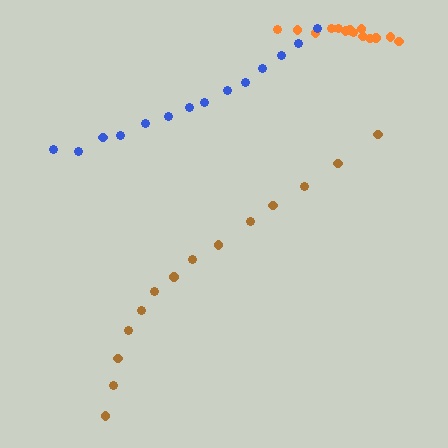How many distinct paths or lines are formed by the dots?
There are 3 distinct paths.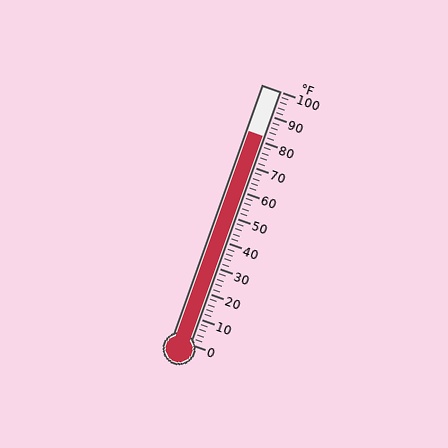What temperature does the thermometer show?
The thermometer shows approximately 82°F.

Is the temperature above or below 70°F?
The temperature is above 70°F.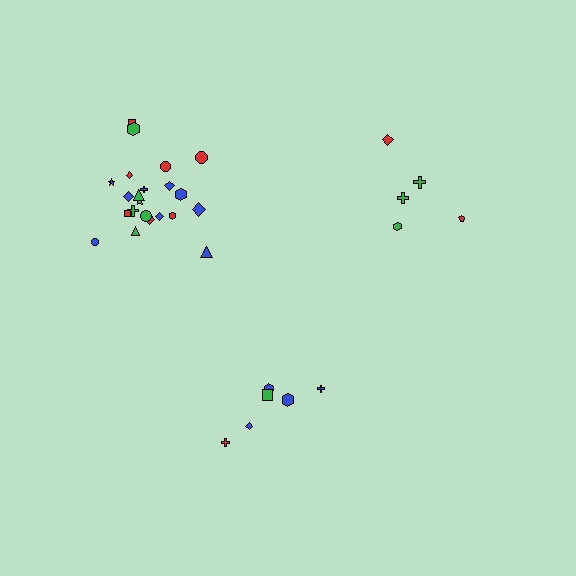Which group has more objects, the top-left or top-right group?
The top-left group.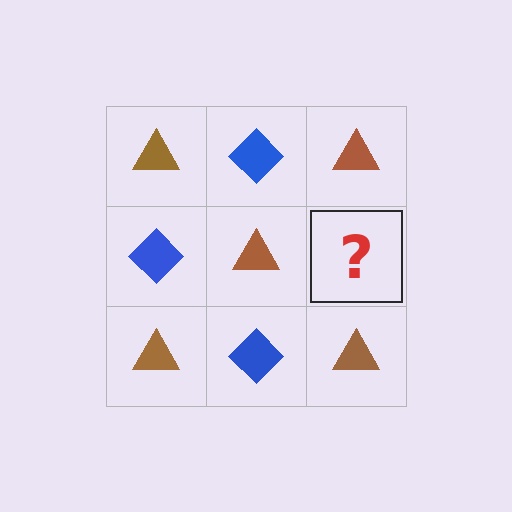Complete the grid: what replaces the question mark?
The question mark should be replaced with a blue diamond.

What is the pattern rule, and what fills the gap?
The rule is that it alternates brown triangle and blue diamond in a checkerboard pattern. The gap should be filled with a blue diamond.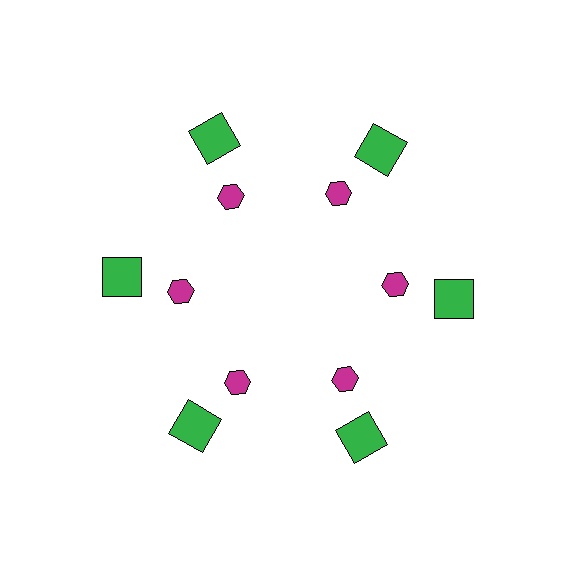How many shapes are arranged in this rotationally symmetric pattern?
There are 12 shapes, arranged in 6 groups of 2.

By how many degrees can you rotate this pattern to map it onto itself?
The pattern maps onto itself every 60 degrees of rotation.